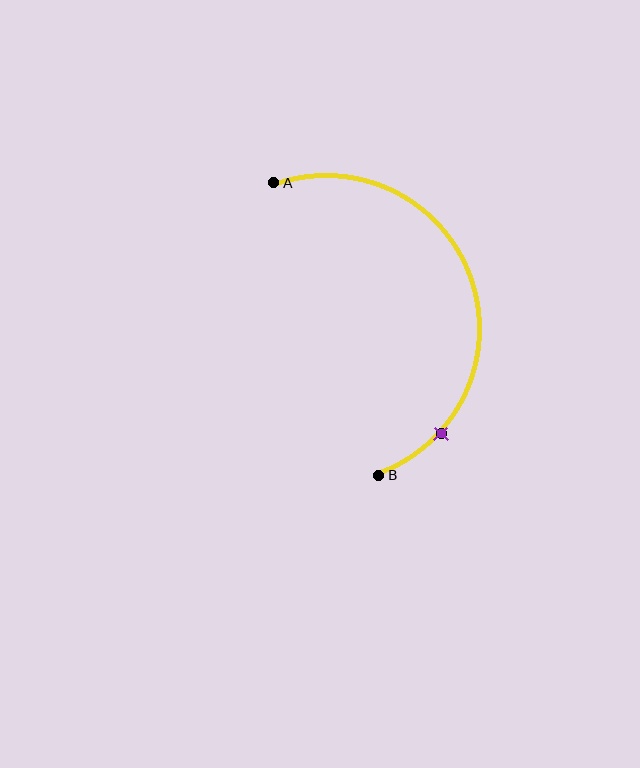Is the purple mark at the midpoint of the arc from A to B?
No. The purple mark lies on the arc but is closer to endpoint B. The arc midpoint would be at the point on the curve equidistant along the arc from both A and B.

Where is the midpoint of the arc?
The arc midpoint is the point on the curve farthest from the straight line joining A and B. It sits to the right of that line.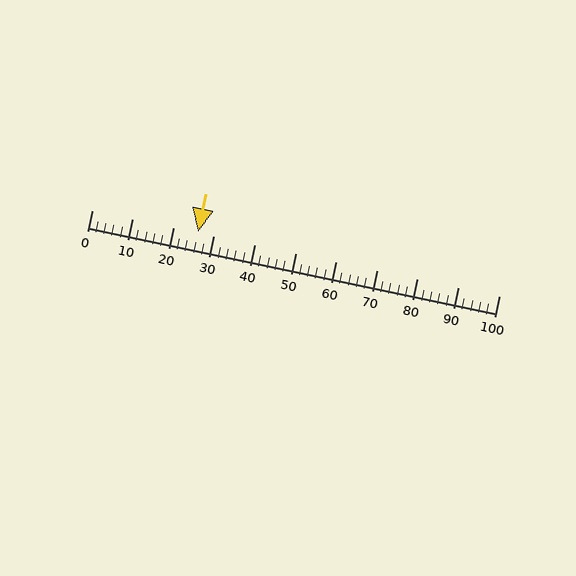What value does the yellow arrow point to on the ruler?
The yellow arrow points to approximately 26.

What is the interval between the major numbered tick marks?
The major tick marks are spaced 10 units apart.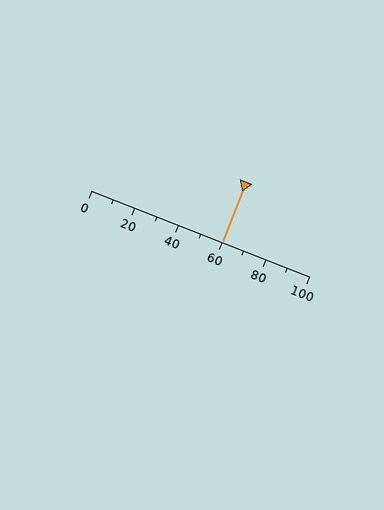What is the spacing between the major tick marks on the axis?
The major ticks are spaced 20 apart.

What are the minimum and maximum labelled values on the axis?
The axis runs from 0 to 100.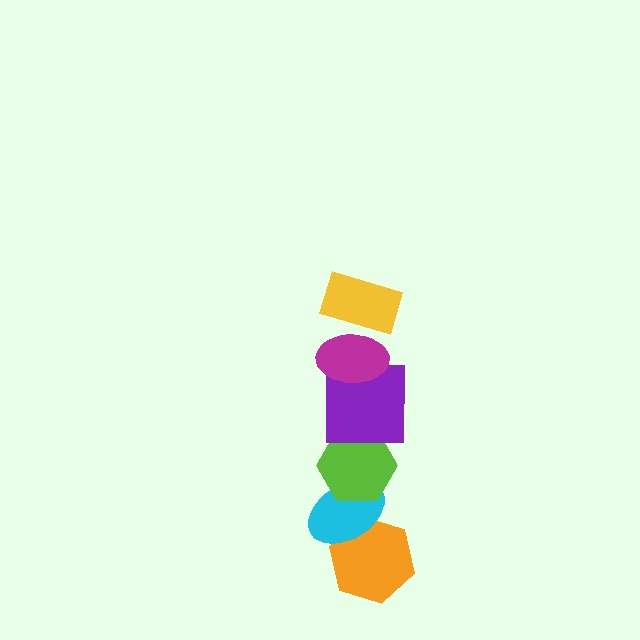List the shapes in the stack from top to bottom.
From top to bottom: the yellow rectangle, the magenta ellipse, the purple square, the lime hexagon, the cyan ellipse, the orange hexagon.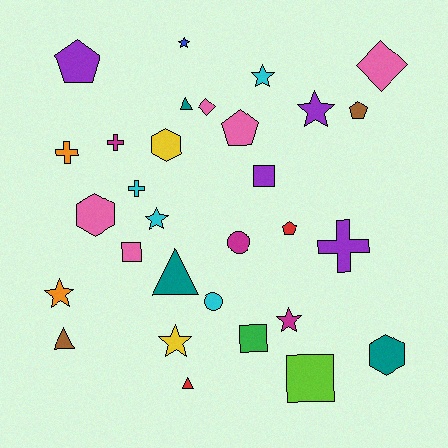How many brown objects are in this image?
There are 2 brown objects.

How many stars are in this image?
There are 7 stars.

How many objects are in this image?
There are 30 objects.